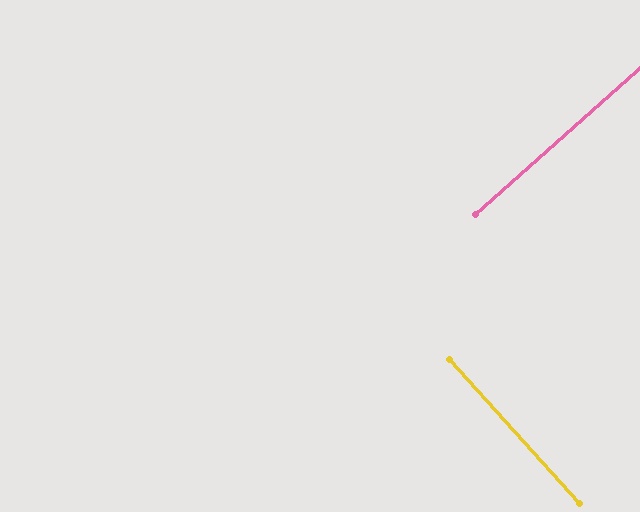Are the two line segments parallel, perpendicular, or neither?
Perpendicular — they meet at approximately 90°.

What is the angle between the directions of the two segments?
Approximately 90 degrees.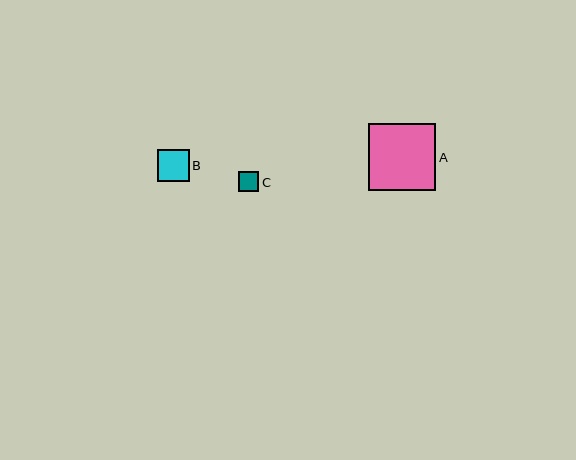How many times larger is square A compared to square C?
Square A is approximately 3.3 times the size of square C.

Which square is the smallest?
Square C is the smallest with a size of approximately 20 pixels.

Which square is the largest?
Square A is the largest with a size of approximately 67 pixels.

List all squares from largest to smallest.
From largest to smallest: A, B, C.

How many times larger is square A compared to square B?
Square A is approximately 2.1 times the size of square B.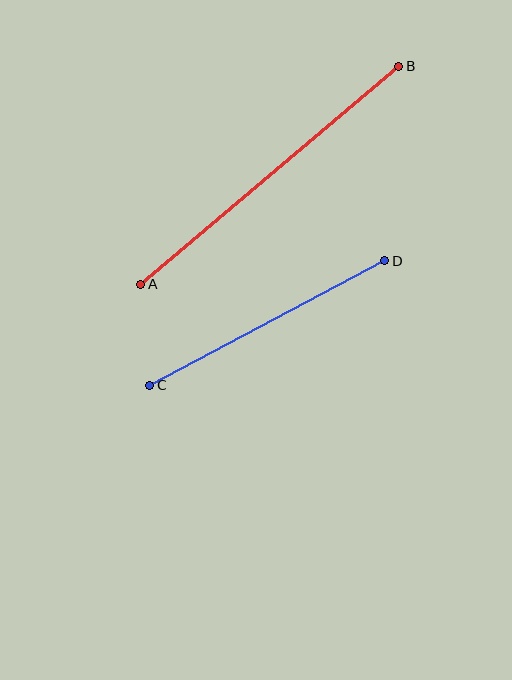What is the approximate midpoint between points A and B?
The midpoint is at approximately (270, 175) pixels.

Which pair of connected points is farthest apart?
Points A and B are farthest apart.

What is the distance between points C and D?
The distance is approximately 266 pixels.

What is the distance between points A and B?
The distance is approximately 338 pixels.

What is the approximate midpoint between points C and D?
The midpoint is at approximately (267, 323) pixels.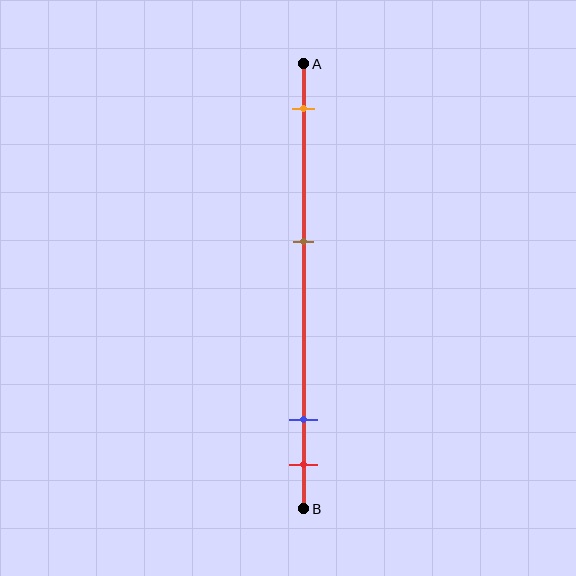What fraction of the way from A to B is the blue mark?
The blue mark is approximately 80% (0.8) of the way from A to B.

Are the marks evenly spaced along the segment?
No, the marks are not evenly spaced.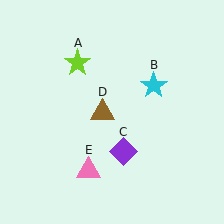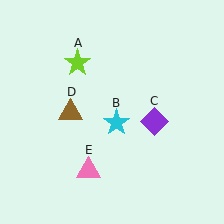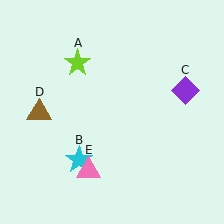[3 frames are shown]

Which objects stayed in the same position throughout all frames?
Lime star (object A) and pink triangle (object E) remained stationary.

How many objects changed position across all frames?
3 objects changed position: cyan star (object B), purple diamond (object C), brown triangle (object D).